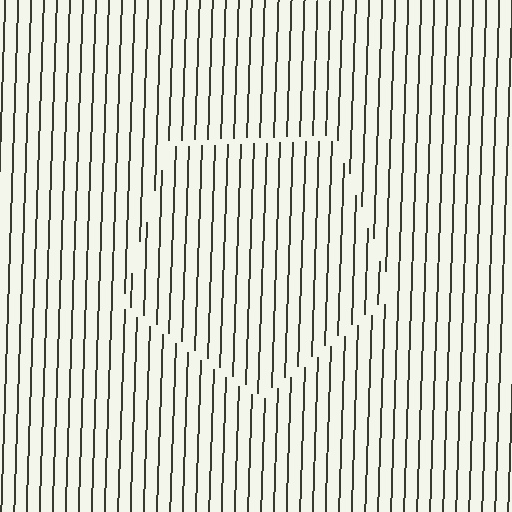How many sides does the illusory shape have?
5 sides — the line-ends trace a pentagon.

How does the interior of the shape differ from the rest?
The interior of the shape contains the same grating, shifted by half a period — the contour is defined by the phase discontinuity where line-ends from the inner and outer gratings abut.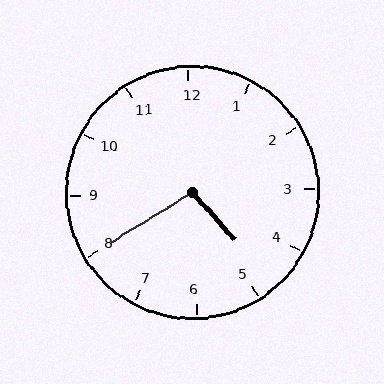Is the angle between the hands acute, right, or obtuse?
It is obtuse.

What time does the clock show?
4:40.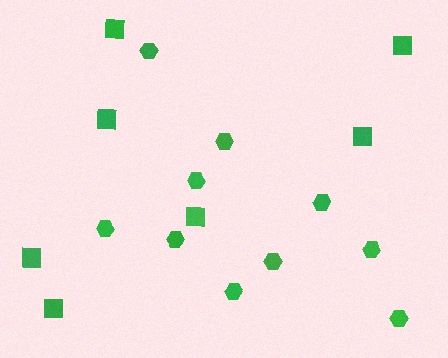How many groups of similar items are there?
There are 2 groups: one group of hexagons (10) and one group of squares (7).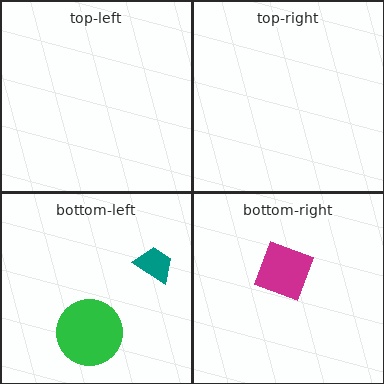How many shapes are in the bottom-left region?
2.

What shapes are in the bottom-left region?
The teal trapezoid, the green circle.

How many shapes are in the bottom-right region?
1.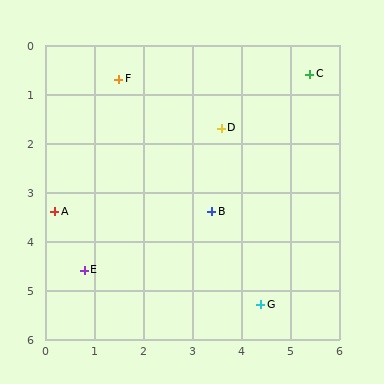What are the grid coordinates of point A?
Point A is at approximately (0.2, 3.4).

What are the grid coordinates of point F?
Point F is at approximately (1.5, 0.7).